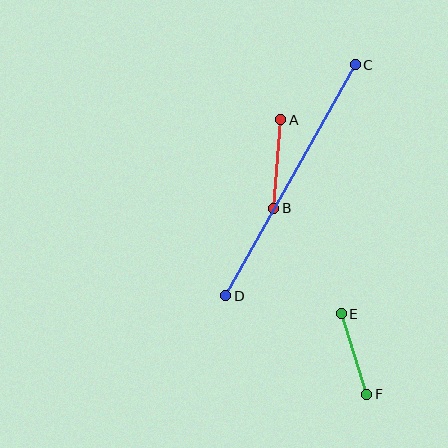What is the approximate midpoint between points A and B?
The midpoint is at approximately (277, 164) pixels.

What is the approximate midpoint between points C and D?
The midpoint is at approximately (290, 180) pixels.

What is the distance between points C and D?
The distance is approximately 265 pixels.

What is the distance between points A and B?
The distance is approximately 89 pixels.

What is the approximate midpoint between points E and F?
The midpoint is at approximately (354, 354) pixels.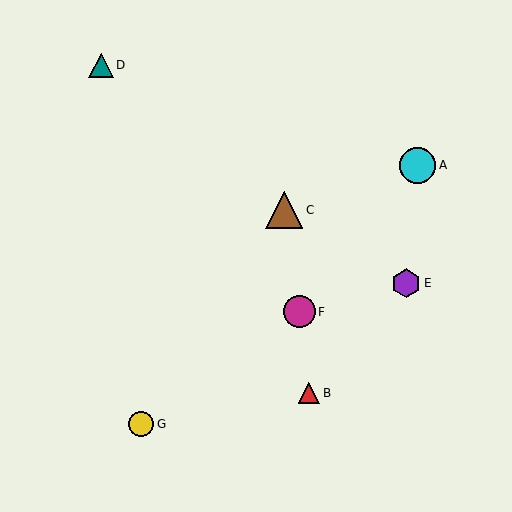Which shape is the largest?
The brown triangle (labeled C) is the largest.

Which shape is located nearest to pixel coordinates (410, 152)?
The cyan circle (labeled A) at (418, 165) is nearest to that location.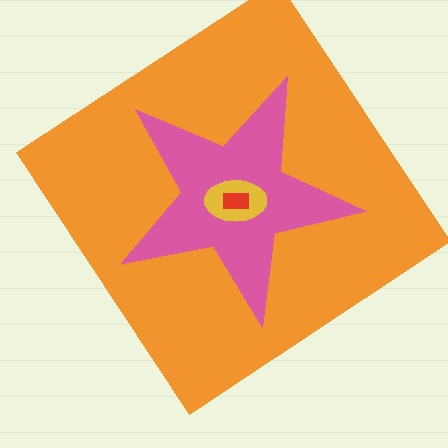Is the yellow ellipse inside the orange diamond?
Yes.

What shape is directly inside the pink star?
The yellow ellipse.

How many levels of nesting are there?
4.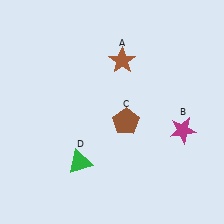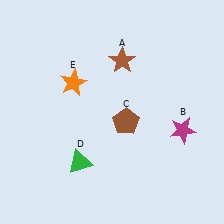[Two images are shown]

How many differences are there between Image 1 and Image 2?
There is 1 difference between the two images.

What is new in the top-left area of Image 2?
An orange star (E) was added in the top-left area of Image 2.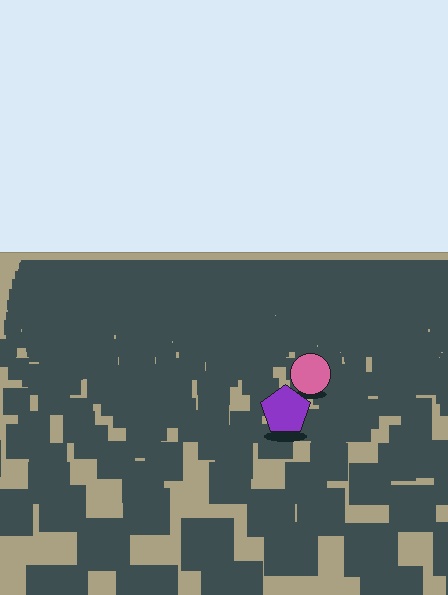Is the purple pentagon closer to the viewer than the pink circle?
Yes. The purple pentagon is closer — you can tell from the texture gradient: the ground texture is coarser near it.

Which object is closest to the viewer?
The purple pentagon is closest. The texture marks near it are larger and more spread out.